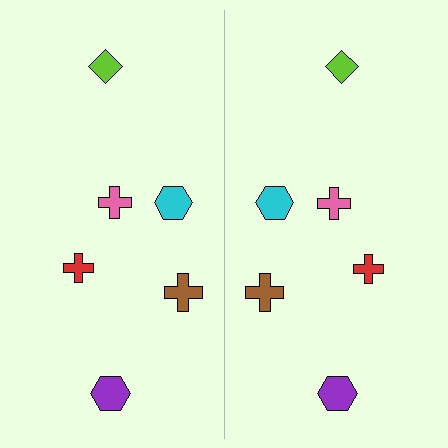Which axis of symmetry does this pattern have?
The pattern has a vertical axis of symmetry running through the center of the image.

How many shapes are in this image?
There are 12 shapes in this image.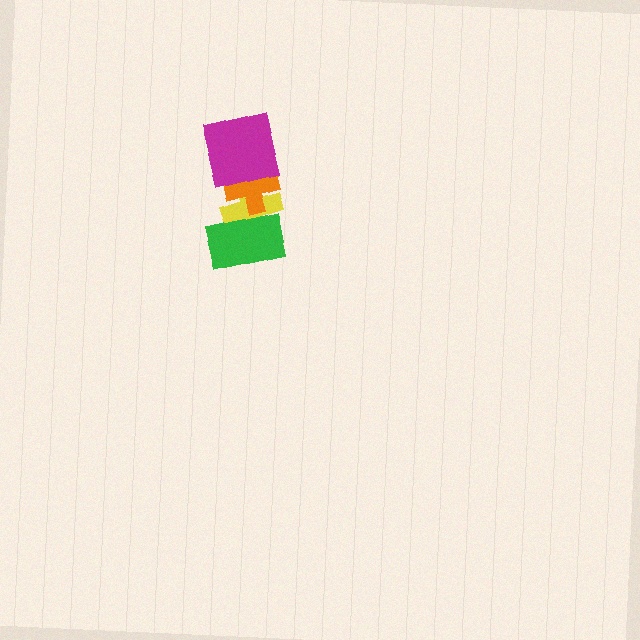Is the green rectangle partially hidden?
No, no other shape covers it.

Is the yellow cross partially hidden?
Yes, it is partially covered by another shape.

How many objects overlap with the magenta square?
2 objects overlap with the magenta square.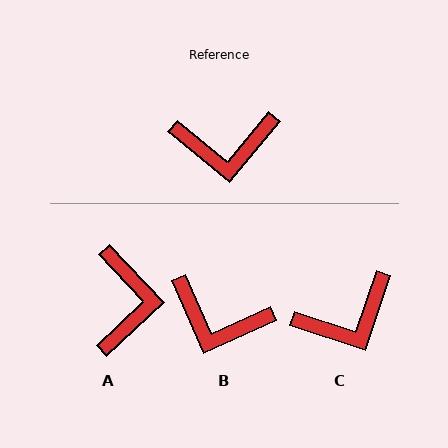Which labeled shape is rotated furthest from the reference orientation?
A, about 83 degrees away.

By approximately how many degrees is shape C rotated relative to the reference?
Approximately 21 degrees counter-clockwise.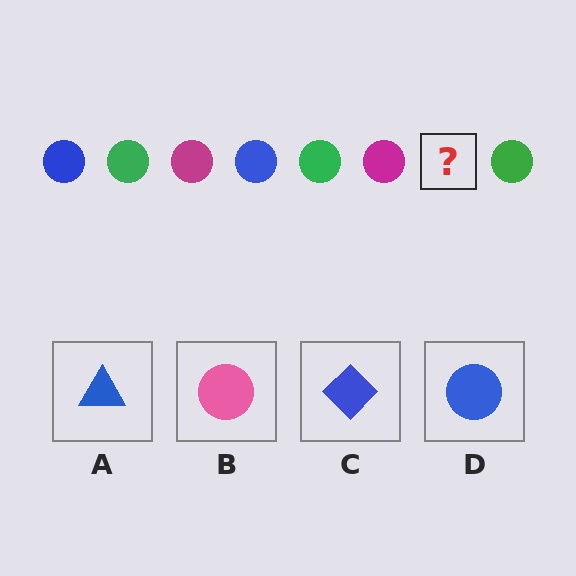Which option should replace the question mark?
Option D.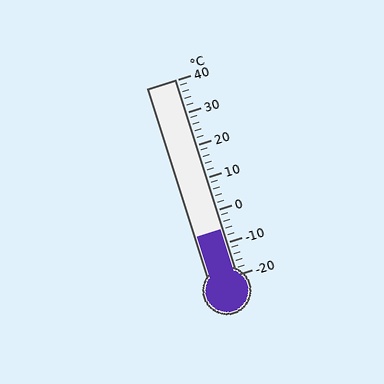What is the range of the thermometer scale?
The thermometer scale ranges from -20°C to 40°C.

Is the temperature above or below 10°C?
The temperature is below 10°C.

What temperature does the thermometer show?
The thermometer shows approximately -6°C.